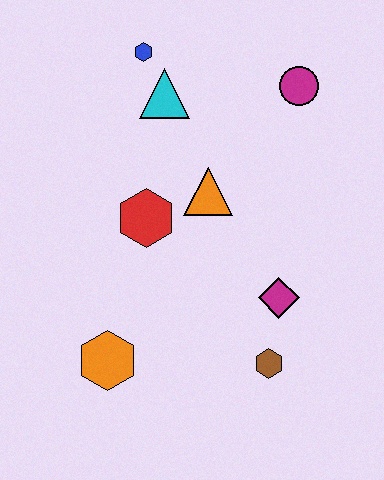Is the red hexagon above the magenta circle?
No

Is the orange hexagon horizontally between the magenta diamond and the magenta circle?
No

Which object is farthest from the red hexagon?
The magenta circle is farthest from the red hexagon.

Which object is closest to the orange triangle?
The red hexagon is closest to the orange triangle.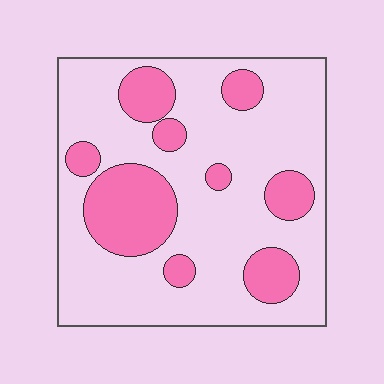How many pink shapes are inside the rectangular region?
9.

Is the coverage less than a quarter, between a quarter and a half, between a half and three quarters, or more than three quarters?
Between a quarter and a half.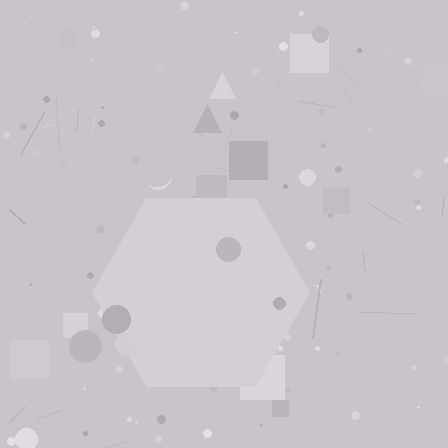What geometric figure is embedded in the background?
A hexagon is embedded in the background.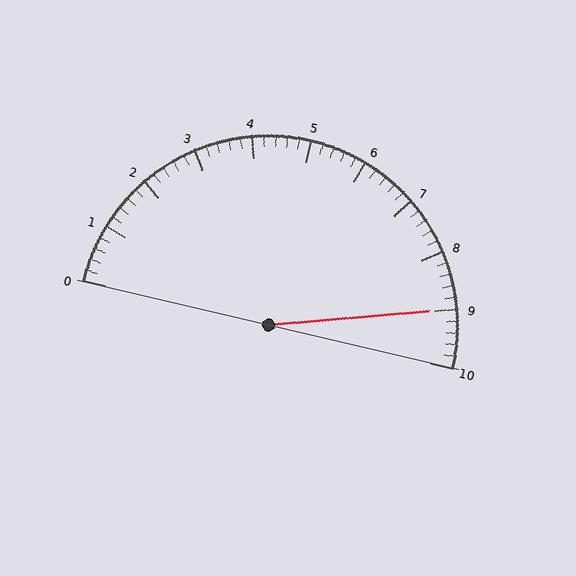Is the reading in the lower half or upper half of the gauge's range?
The reading is in the upper half of the range (0 to 10).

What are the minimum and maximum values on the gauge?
The gauge ranges from 0 to 10.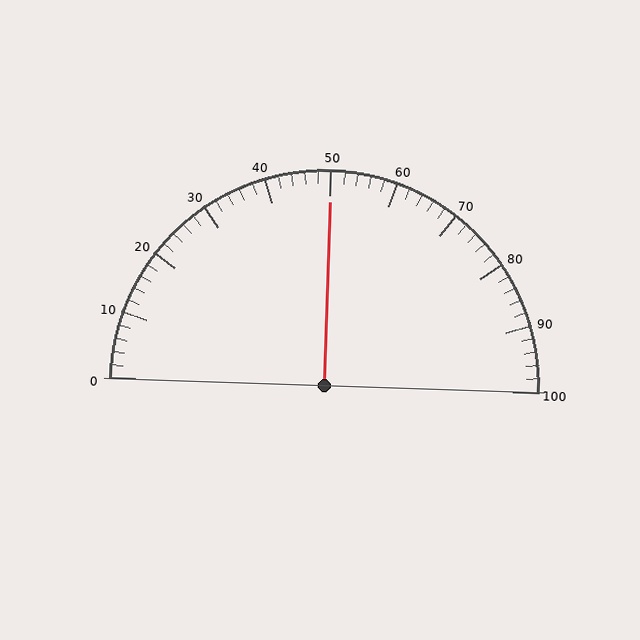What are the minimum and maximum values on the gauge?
The gauge ranges from 0 to 100.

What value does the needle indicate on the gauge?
The needle indicates approximately 50.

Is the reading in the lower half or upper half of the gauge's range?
The reading is in the upper half of the range (0 to 100).